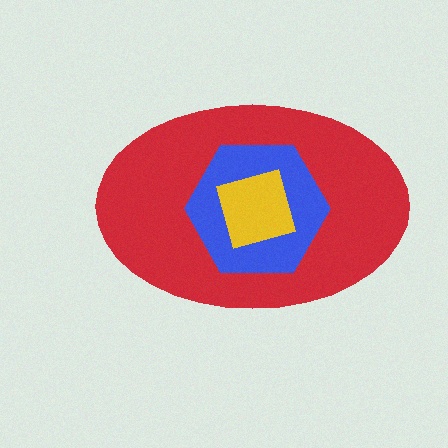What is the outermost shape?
The red ellipse.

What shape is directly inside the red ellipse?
The blue hexagon.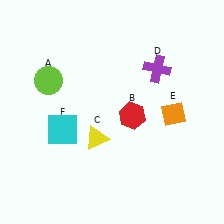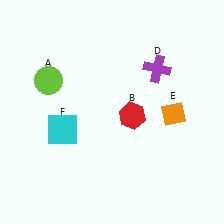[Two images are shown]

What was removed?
The yellow triangle (C) was removed in Image 2.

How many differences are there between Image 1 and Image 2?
There is 1 difference between the two images.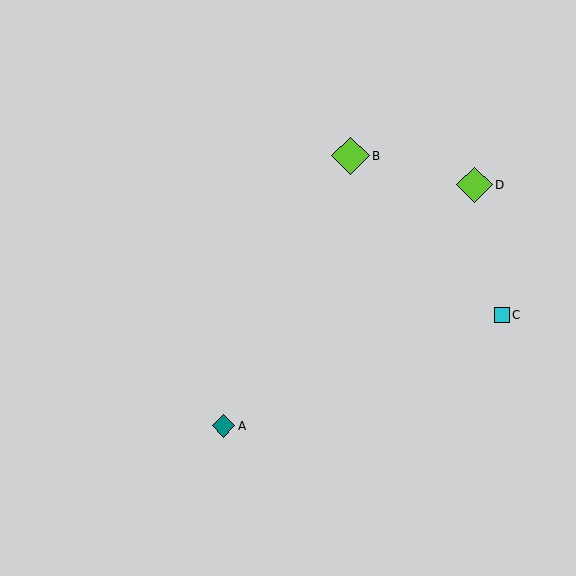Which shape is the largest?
The lime diamond (labeled B) is the largest.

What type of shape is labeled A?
Shape A is a teal diamond.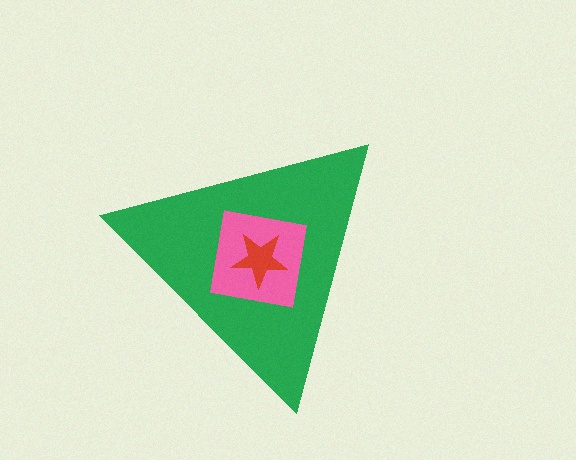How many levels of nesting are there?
3.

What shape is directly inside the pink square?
The red star.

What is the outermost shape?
The green triangle.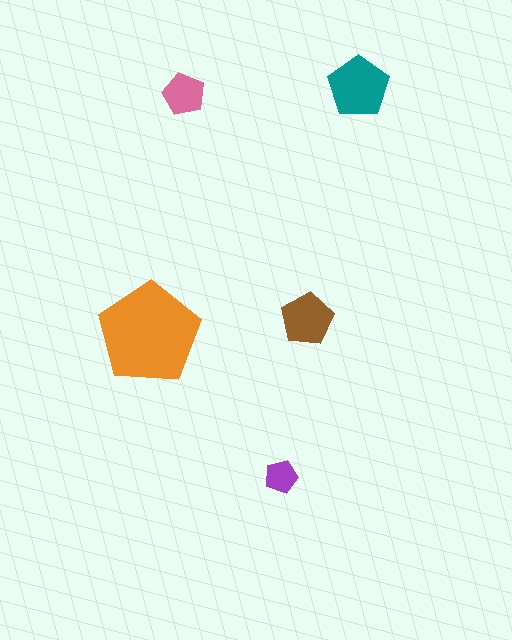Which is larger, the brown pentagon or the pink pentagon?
The brown one.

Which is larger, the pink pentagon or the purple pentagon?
The pink one.